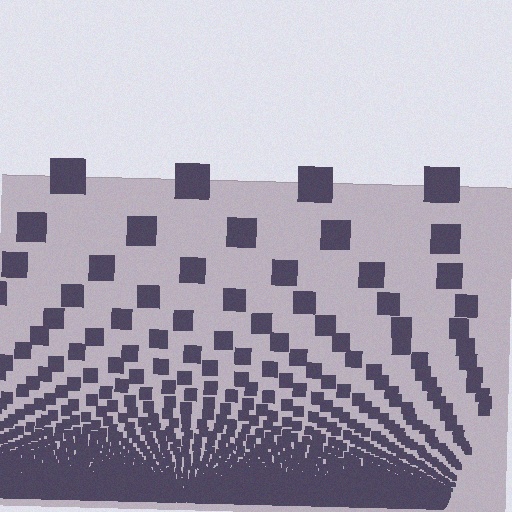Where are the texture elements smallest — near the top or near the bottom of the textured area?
Near the bottom.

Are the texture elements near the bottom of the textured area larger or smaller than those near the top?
Smaller. The gradient is inverted — elements near the bottom are smaller and denser.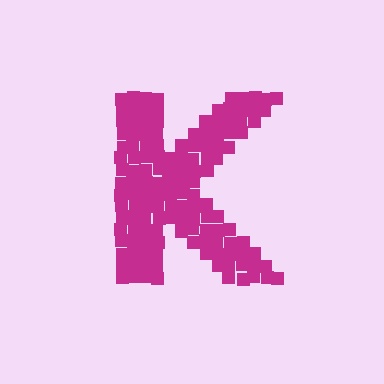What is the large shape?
The large shape is the letter K.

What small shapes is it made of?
It is made of small squares.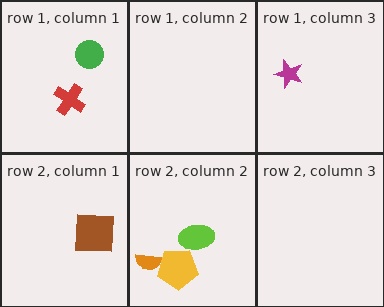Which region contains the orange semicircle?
The row 2, column 2 region.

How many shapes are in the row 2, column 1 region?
1.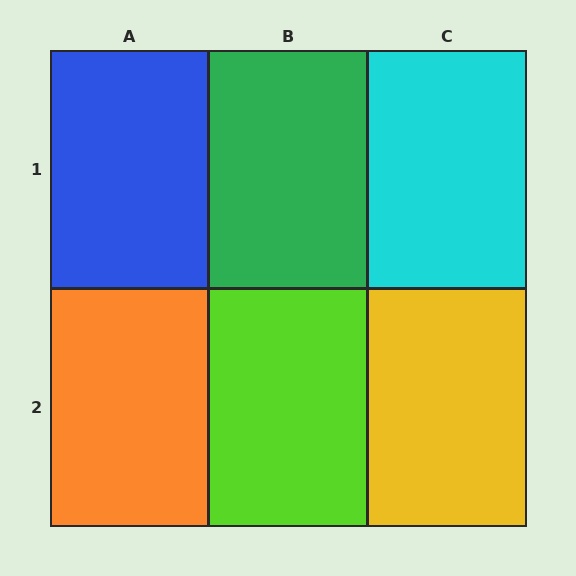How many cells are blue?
1 cell is blue.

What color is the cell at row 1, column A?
Blue.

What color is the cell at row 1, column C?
Cyan.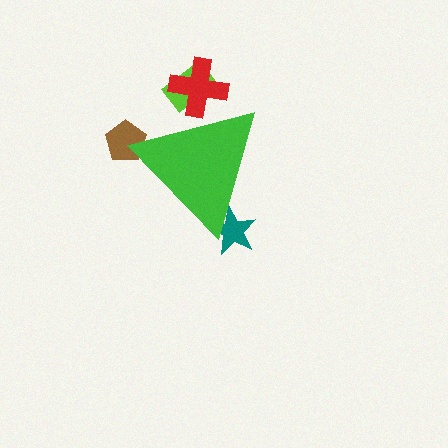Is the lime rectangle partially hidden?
Yes, the lime rectangle is partially hidden behind the green triangle.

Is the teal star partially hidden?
Yes, the teal star is partially hidden behind the green triangle.